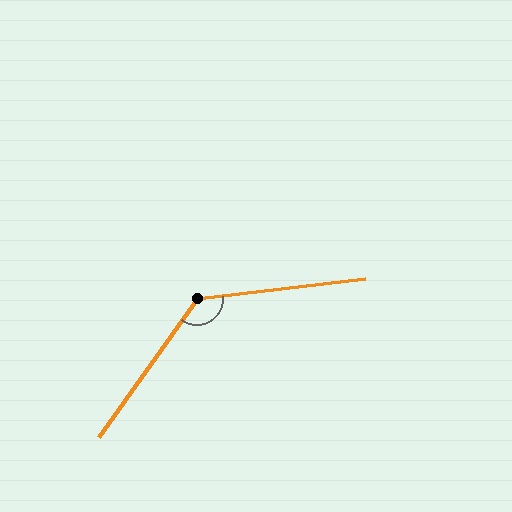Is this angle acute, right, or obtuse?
It is obtuse.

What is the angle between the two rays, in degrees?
Approximately 132 degrees.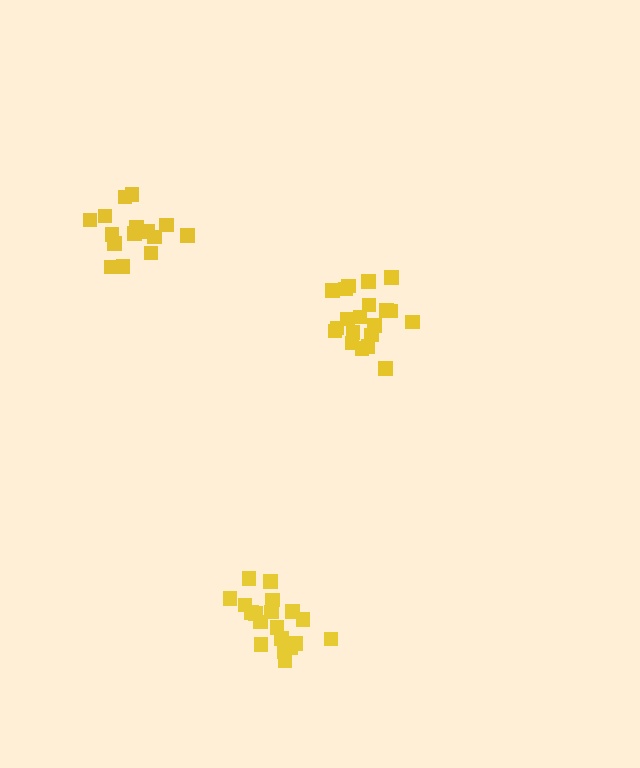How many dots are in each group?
Group 1: 19 dots, Group 2: 17 dots, Group 3: 20 dots (56 total).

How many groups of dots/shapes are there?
There are 3 groups.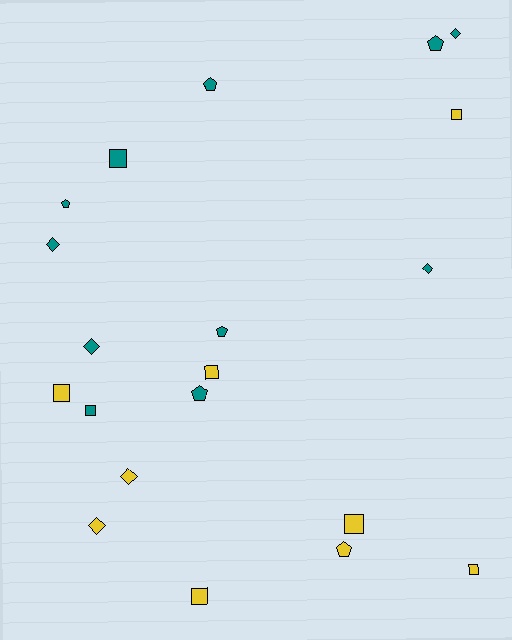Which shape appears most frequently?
Square, with 8 objects.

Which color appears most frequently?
Teal, with 11 objects.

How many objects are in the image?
There are 20 objects.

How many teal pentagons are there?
There are 5 teal pentagons.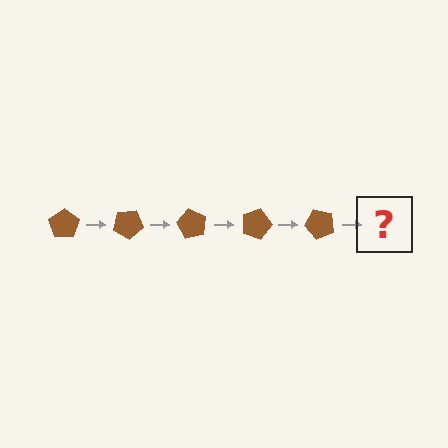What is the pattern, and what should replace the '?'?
The pattern is that the pentagon rotates 30 degrees each step. The '?' should be a brown pentagon rotated 150 degrees.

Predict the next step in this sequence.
The next step is a brown pentagon rotated 150 degrees.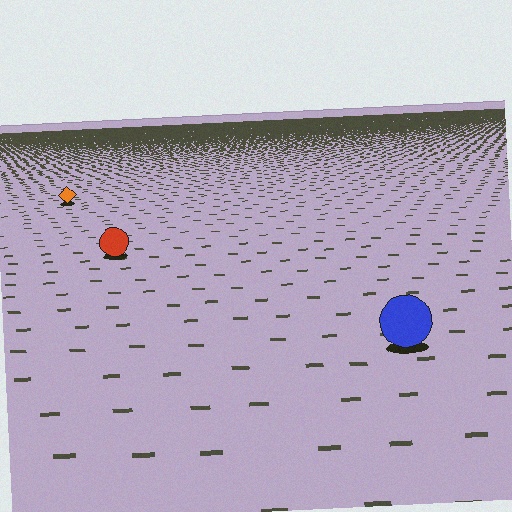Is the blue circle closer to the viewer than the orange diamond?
Yes. The blue circle is closer — you can tell from the texture gradient: the ground texture is coarser near it.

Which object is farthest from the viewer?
The orange diamond is farthest from the viewer. It appears smaller and the ground texture around it is denser.